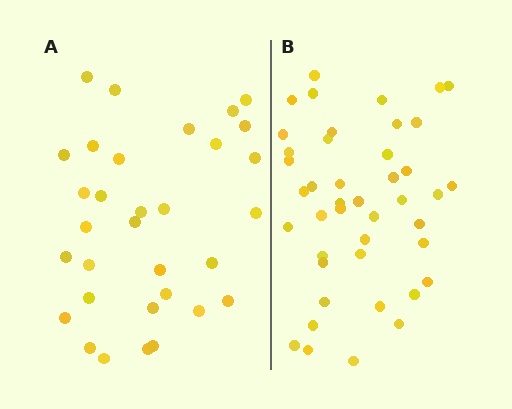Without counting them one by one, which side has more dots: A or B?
Region B (the right region) has more dots.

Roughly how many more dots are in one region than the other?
Region B has roughly 12 or so more dots than region A.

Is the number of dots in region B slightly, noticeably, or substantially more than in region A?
Region B has noticeably more, but not dramatically so. The ratio is roughly 1.3 to 1.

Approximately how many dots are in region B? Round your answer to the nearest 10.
About 40 dots. (The exact count is 43, which rounds to 40.)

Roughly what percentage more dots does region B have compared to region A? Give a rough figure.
About 35% more.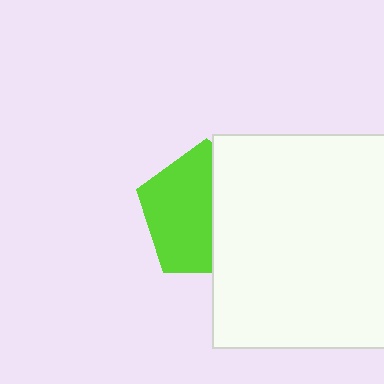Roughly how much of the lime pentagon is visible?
About half of it is visible (roughly 55%).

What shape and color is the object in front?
The object in front is a white rectangle.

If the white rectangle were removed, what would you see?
You would see the complete lime pentagon.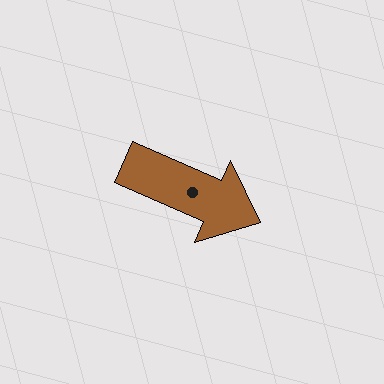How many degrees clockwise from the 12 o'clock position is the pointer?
Approximately 114 degrees.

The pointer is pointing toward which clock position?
Roughly 4 o'clock.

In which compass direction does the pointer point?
Southeast.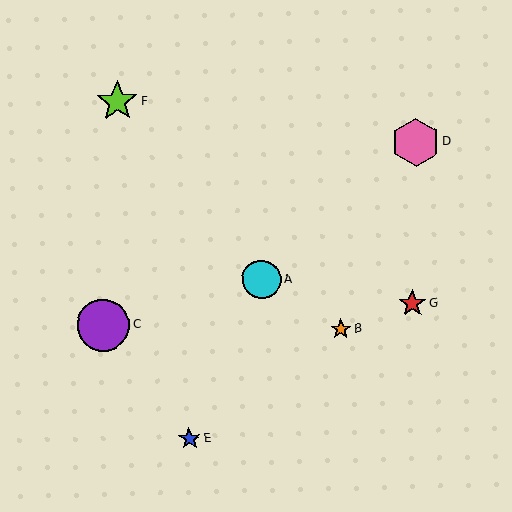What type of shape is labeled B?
Shape B is an orange star.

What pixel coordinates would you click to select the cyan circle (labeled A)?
Click at (262, 279) to select the cyan circle A.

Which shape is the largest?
The purple circle (labeled C) is the largest.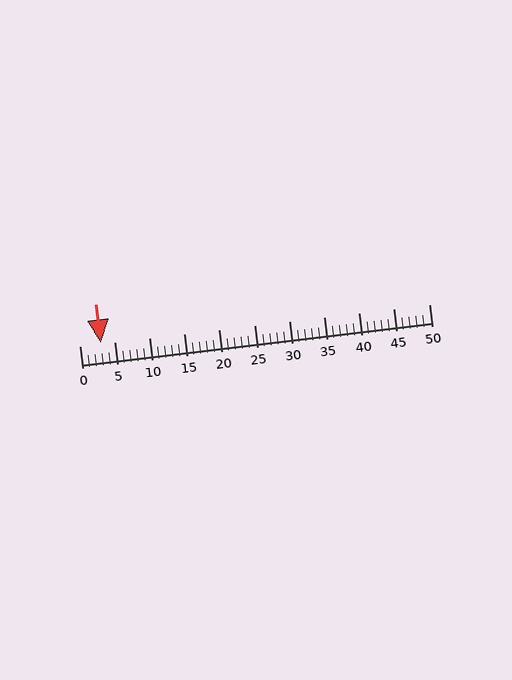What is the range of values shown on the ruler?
The ruler shows values from 0 to 50.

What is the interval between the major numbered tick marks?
The major tick marks are spaced 5 units apart.